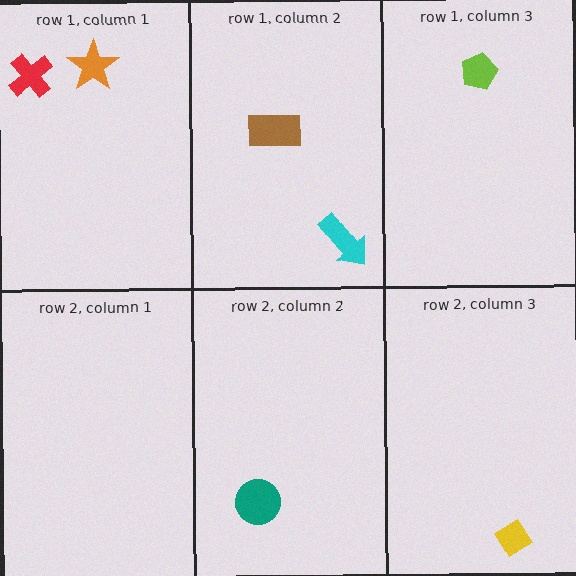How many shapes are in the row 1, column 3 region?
1.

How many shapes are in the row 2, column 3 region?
1.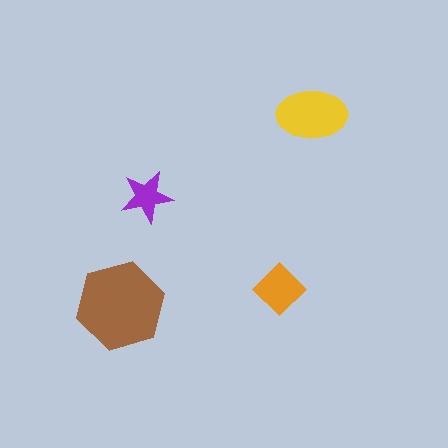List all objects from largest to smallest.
The brown hexagon, the yellow ellipse, the orange diamond, the purple star.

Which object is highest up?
The yellow ellipse is topmost.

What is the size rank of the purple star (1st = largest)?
4th.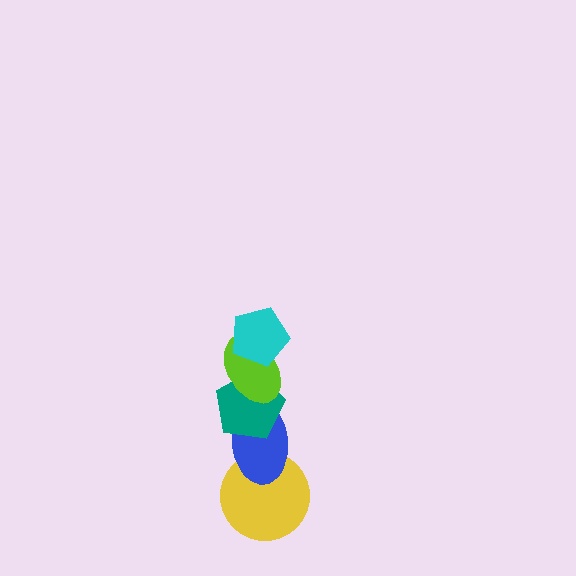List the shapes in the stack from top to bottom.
From top to bottom: the cyan pentagon, the lime ellipse, the teal pentagon, the blue ellipse, the yellow circle.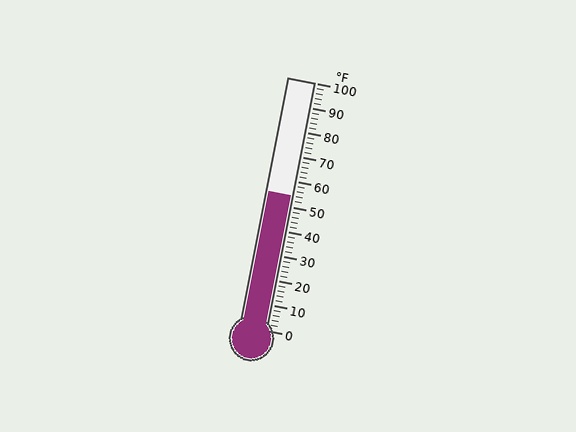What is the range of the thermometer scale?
The thermometer scale ranges from 0°F to 100°F.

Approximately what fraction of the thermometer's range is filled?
The thermometer is filled to approximately 55% of its range.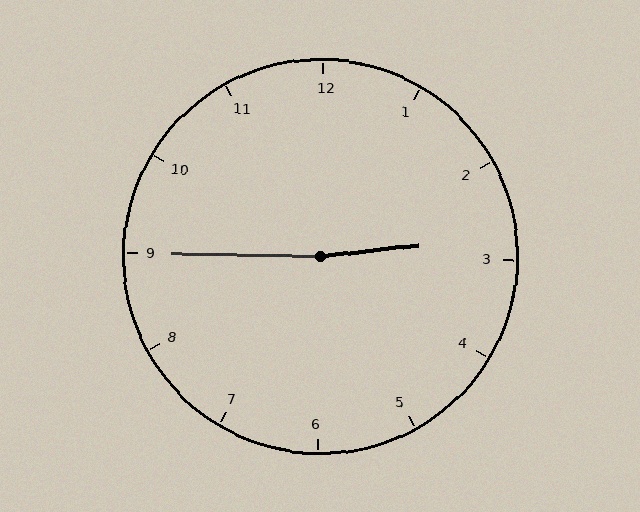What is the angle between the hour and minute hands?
Approximately 172 degrees.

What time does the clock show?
2:45.